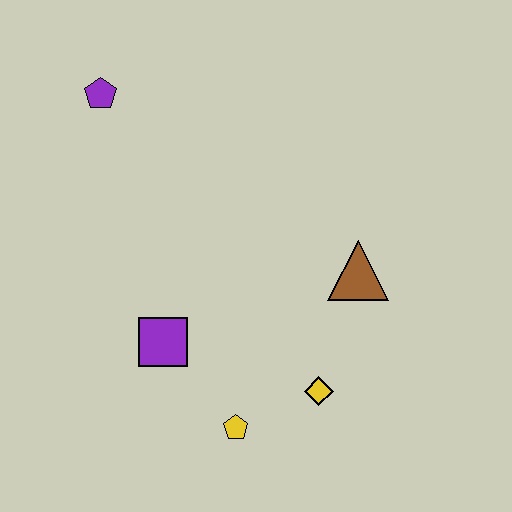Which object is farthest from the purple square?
The purple pentagon is farthest from the purple square.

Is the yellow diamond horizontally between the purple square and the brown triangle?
Yes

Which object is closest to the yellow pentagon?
The yellow diamond is closest to the yellow pentagon.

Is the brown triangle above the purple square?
Yes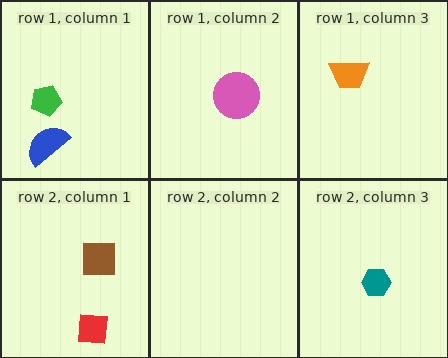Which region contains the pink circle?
The row 1, column 2 region.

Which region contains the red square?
The row 2, column 1 region.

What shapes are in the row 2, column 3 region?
The teal hexagon.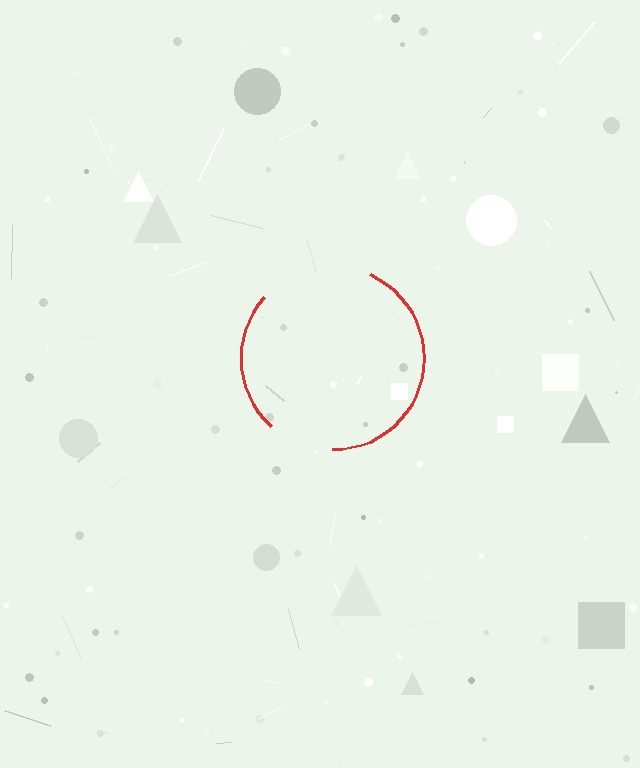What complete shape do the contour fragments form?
The contour fragments form a circle.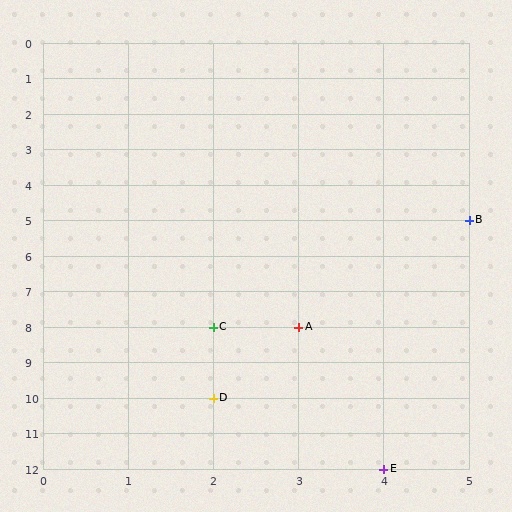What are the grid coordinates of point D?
Point D is at grid coordinates (2, 10).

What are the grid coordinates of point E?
Point E is at grid coordinates (4, 12).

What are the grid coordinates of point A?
Point A is at grid coordinates (3, 8).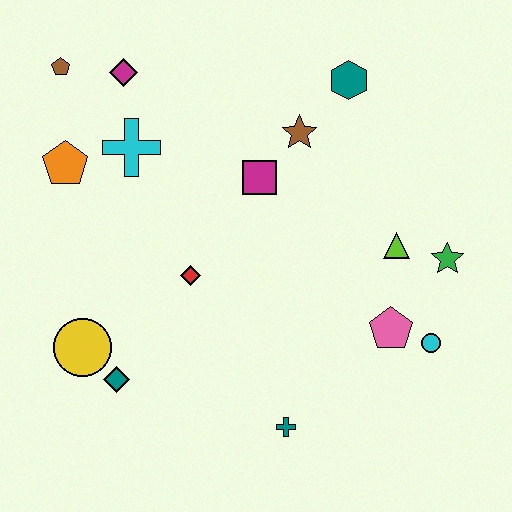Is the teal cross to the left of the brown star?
Yes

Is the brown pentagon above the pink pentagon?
Yes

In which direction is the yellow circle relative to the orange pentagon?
The yellow circle is below the orange pentagon.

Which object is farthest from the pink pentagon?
The brown pentagon is farthest from the pink pentagon.